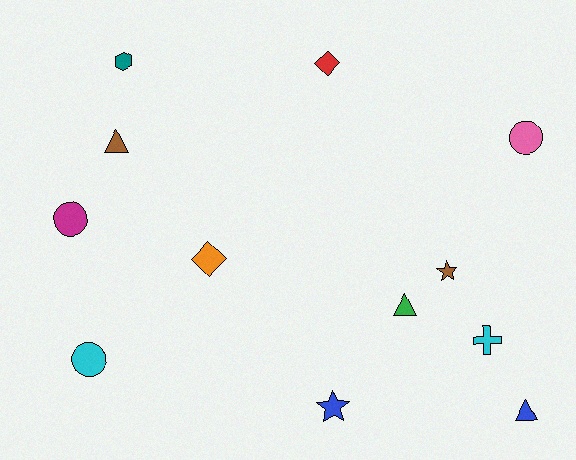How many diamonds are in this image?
There are 2 diamonds.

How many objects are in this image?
There are 12 objects.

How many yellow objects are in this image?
There are no yellow objects.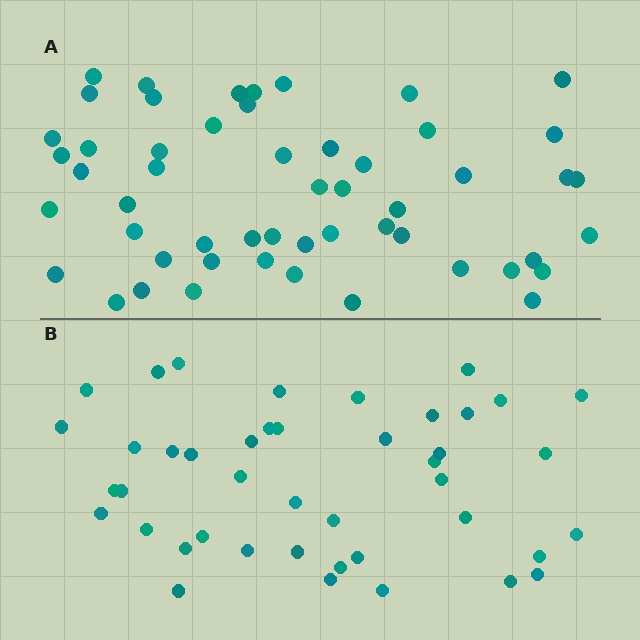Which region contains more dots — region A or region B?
Region A (the top region) has more dots.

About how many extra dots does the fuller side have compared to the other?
Region A has roughly 10 or so more dots than region B.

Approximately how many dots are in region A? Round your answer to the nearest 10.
About 50 dots. (The exact count is 53, which rounds to 50.)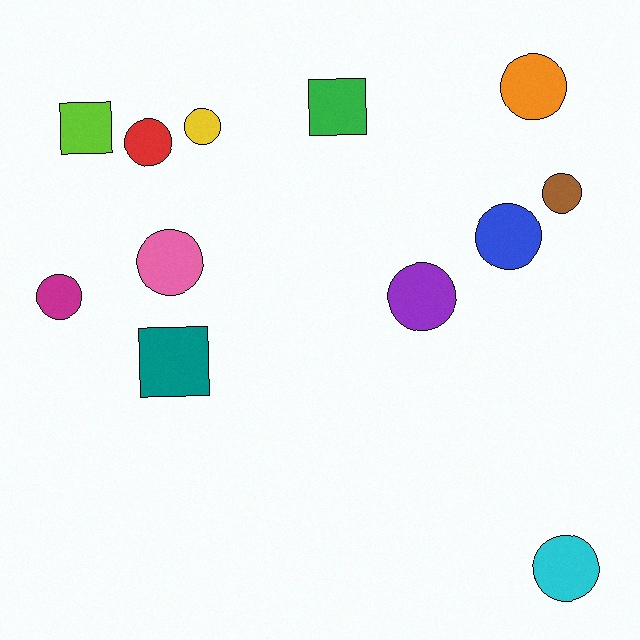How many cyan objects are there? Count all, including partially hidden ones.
There is 1 cyan object.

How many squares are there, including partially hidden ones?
There are 3 squares.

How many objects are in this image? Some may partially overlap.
There are 12 objects.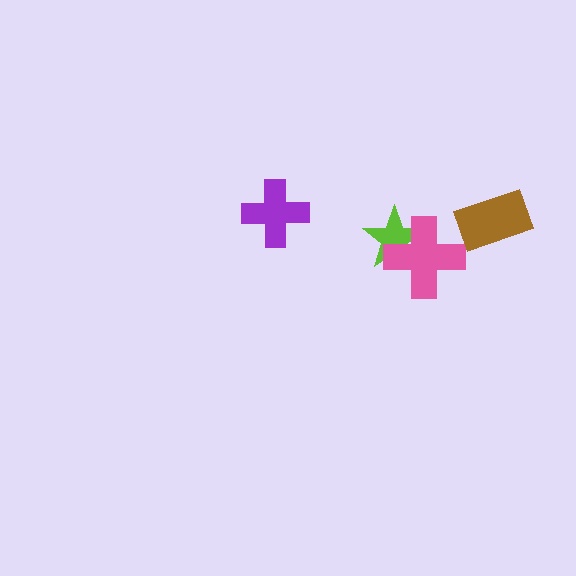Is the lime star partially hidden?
Yes, it is partially covered by another shape.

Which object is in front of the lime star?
The pink cross is in front of the lime star.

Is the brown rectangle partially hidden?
No, no other shape covers it.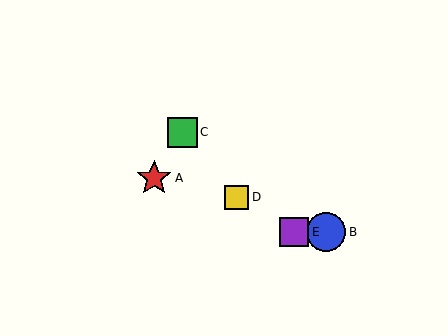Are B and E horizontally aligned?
Yes, both are at y≈232.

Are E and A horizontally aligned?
No, E is at y≈232 and A is at y≈178.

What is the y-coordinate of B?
Object B is at y≈232.